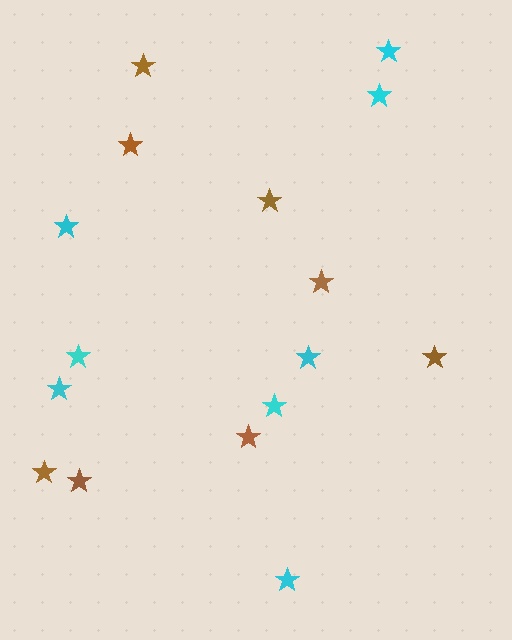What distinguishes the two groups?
There are 2 groups: one group of cyan stars (8) and one group of brown stars (8).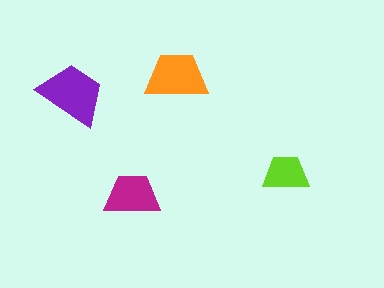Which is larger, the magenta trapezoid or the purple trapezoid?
The purple one.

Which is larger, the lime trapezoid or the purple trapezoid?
The purple one.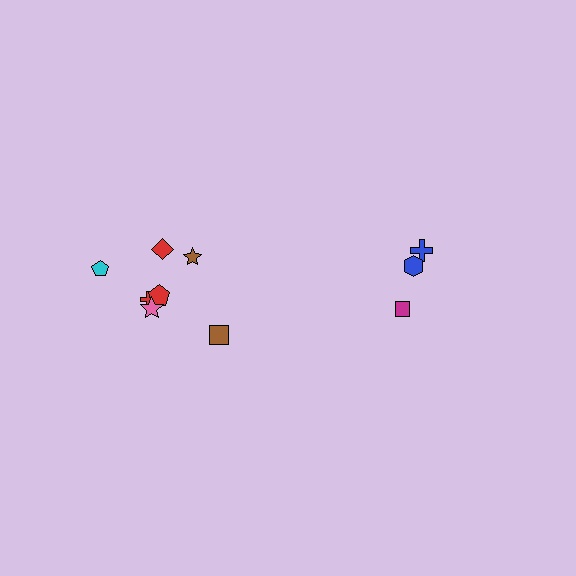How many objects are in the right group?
There are 3 objects.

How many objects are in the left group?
There are 7 objects.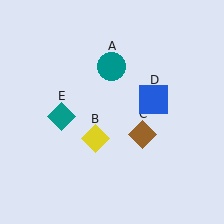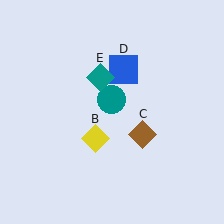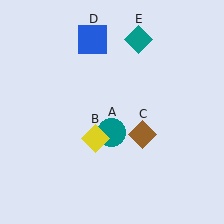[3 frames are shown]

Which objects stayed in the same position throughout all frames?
Yellow diamond (object B) and brown diamond (object C) remained stationary.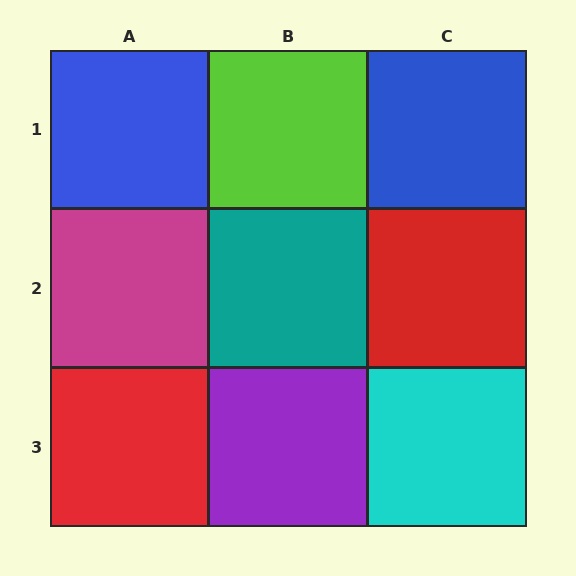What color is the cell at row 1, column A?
Blue.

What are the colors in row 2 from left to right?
Magenta, teal, red.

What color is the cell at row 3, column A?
Red.